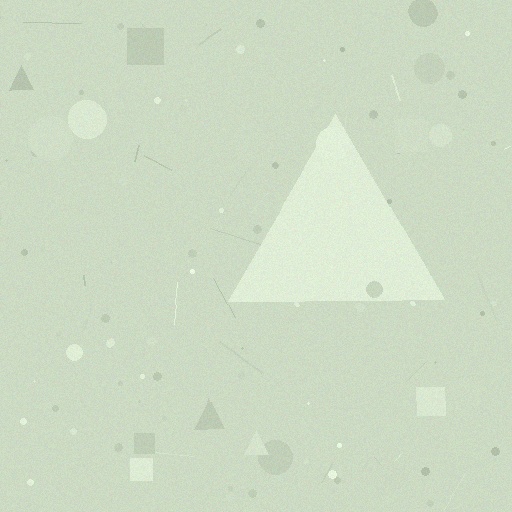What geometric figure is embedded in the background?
A triangle is embedded in the background.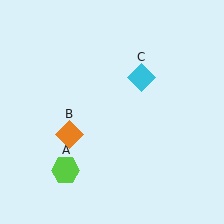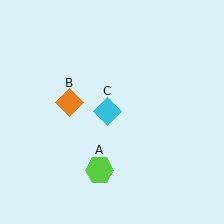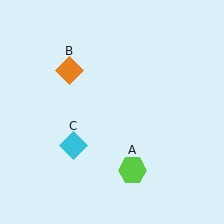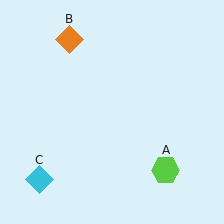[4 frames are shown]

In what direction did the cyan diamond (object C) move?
The cyan diamond (object C) moved down and to the left.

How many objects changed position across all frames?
3 objects changed position: lime hexagon (object A), orange diamond (object B), cyan diamond (object C).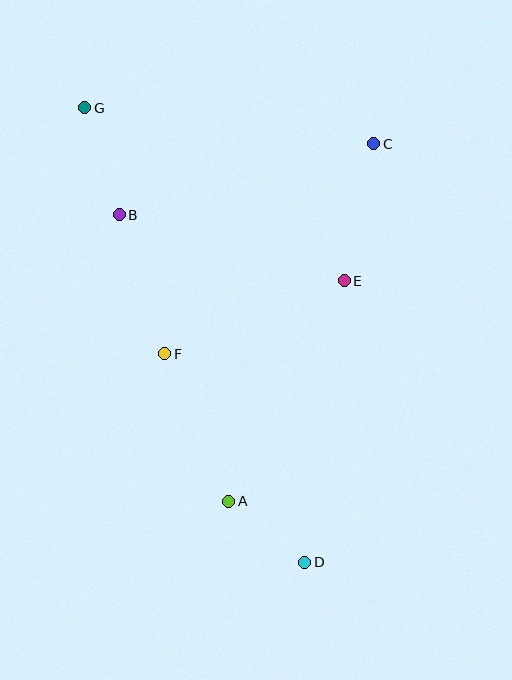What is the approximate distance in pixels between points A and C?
The distance between A and C is approximately 386 pixels.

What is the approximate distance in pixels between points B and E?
The distance between B and E is approximately 235 pixels.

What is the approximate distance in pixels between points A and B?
The distance between A and B is approximately 306 pixels.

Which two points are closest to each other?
Points A and D are closest to each other.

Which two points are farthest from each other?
Points D and G are farthest from each other.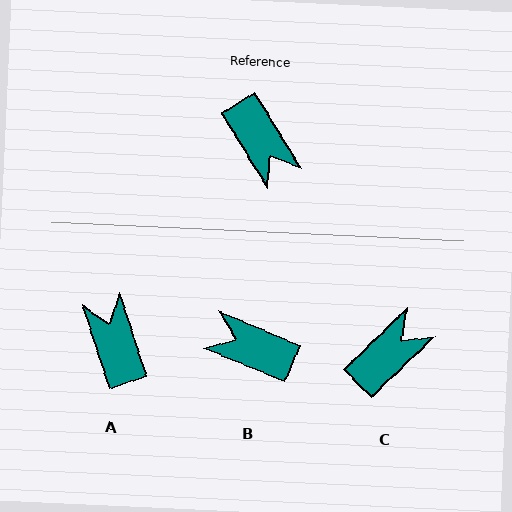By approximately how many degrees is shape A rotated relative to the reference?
Approximately 167 degrees counter-clockwise.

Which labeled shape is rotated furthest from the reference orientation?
A, about 167 degrees away.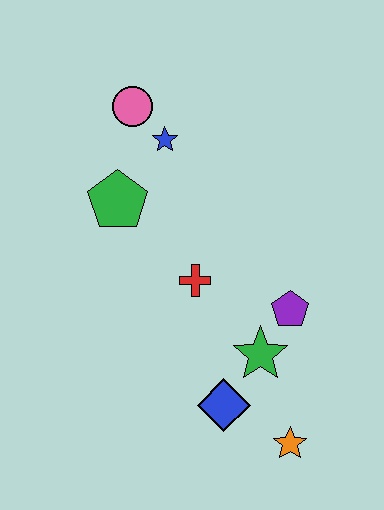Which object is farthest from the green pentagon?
The orange star is farthest from the green pentagon.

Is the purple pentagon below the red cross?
Yes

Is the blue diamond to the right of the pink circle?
Yes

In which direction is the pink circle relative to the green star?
The pink circle is above the green star.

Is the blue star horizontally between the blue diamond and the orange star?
No